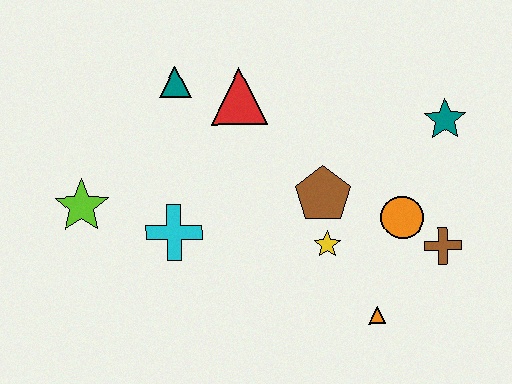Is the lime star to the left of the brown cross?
Yes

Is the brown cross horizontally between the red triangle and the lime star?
No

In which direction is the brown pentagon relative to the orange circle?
The brown pentagon is to the left of the orange circle.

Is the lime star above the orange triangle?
Yes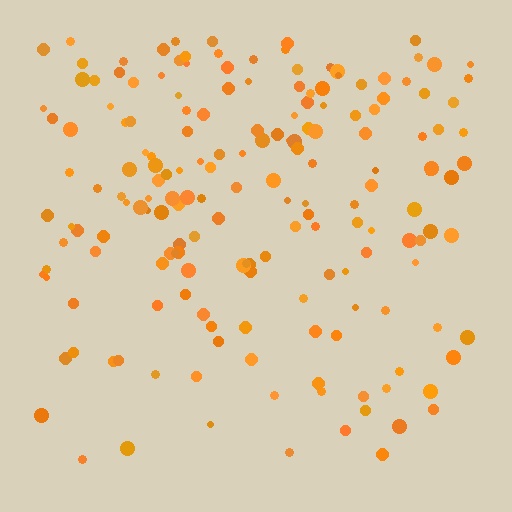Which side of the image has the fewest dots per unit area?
The bottom.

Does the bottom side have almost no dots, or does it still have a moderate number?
Still a moderate number, just noticeably fewer than the top.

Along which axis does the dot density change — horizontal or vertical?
Vertical.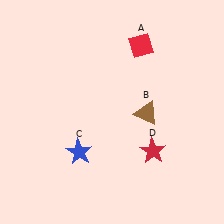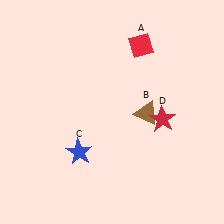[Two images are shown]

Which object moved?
The red star (D) moved up.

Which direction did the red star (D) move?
The red star (D) moved up.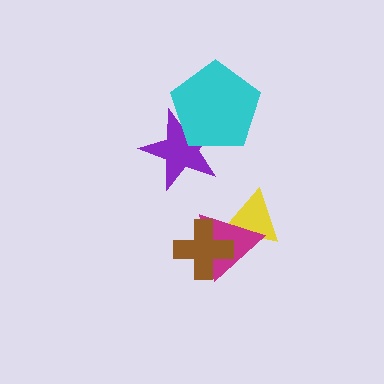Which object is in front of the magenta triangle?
The brown cross is in front of the magenta triangle.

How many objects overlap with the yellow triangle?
1 object overlaps with the yellow triangle.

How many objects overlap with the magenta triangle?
2 objects overlap with the magenta triangle.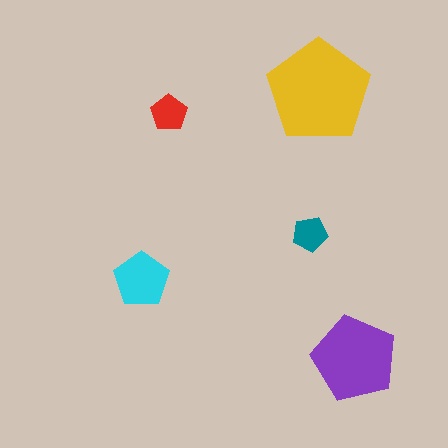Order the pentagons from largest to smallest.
the yellow one, the purple one, the cyan one, the red one, the teal one.